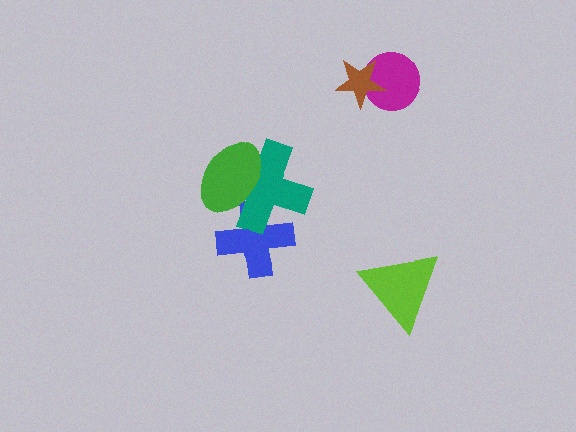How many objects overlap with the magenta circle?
1 object overlaps with the magenta circle.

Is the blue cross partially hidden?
Yes, it is partially covered by another shape.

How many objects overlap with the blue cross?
2 objects overlap with the blue cross.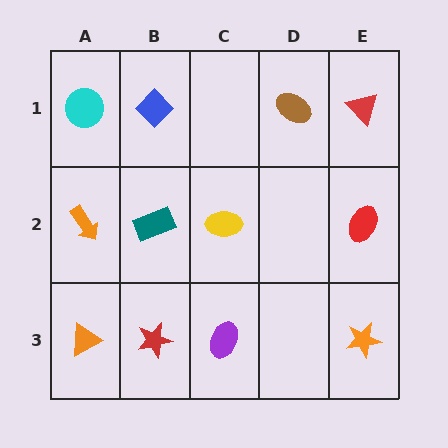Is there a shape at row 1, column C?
No, that cell is empty.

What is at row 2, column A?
An orange arrow.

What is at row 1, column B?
A blue diamond.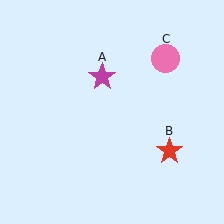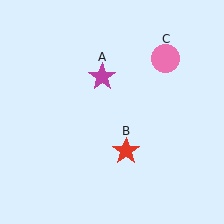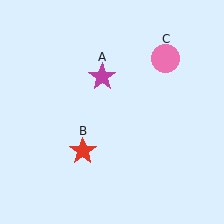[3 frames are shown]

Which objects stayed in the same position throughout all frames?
Magenta star (object A) and pink circle (object C) remained stationary.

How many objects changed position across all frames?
1 object changed position: red star (object B).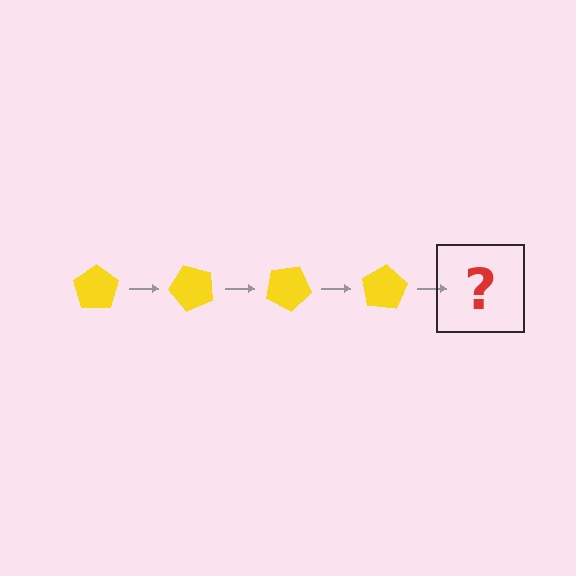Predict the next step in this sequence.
The next step is a yellow pentagon rotated 200 degrees.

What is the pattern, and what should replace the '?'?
The pattern is that the pentagon rotates 50 degrees each step. The '?' should be a yellow pentagon rotated 200 degrees.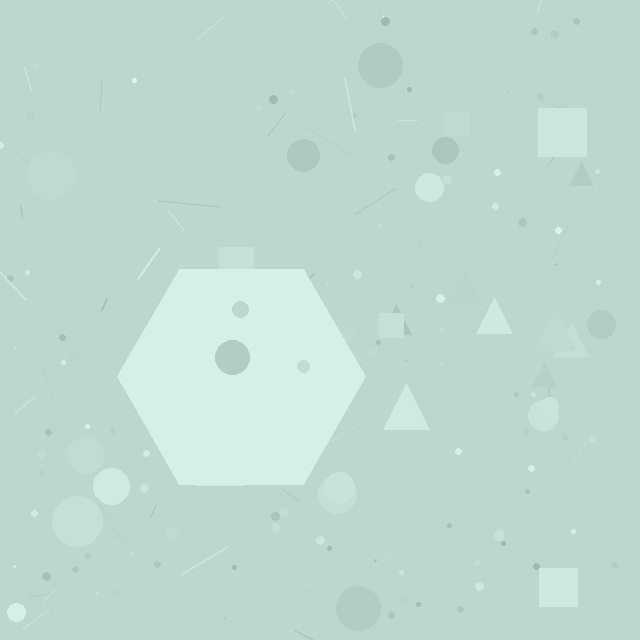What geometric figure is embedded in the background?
A hexagon is embedded in the background.